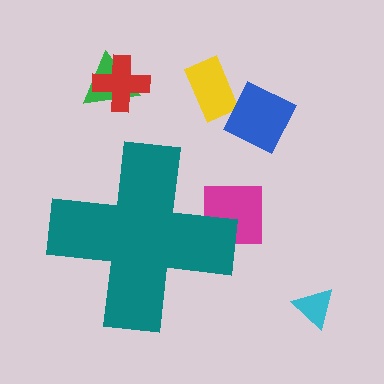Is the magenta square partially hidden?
Yes, the magenta square is partially hidden behind the teal cross.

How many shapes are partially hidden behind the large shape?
1 shape is partially hidden.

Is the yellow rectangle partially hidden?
No, the yellow rectangle is fully visible.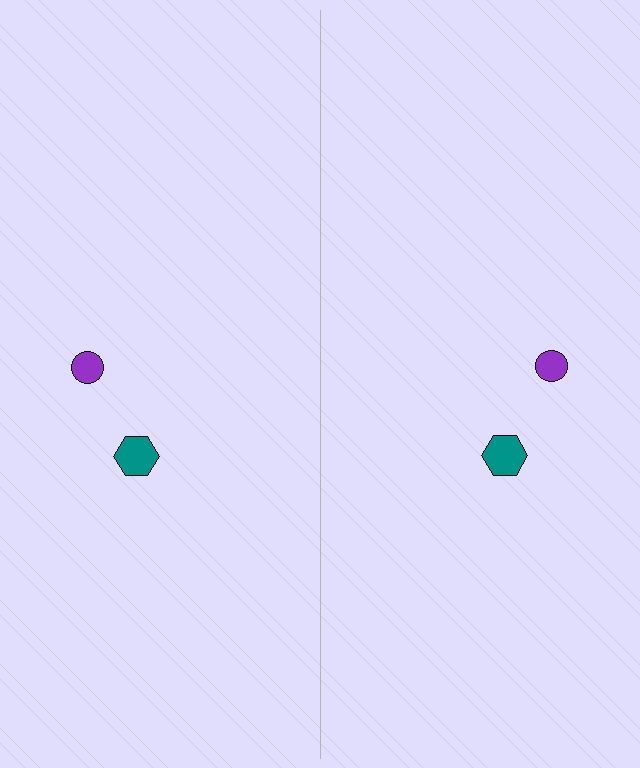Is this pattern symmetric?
Yes, this pattern has bilateral (reflection) symmetry.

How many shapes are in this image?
There are 4 shapes in this image.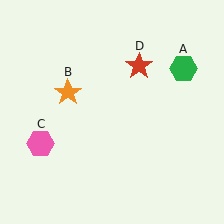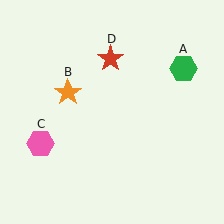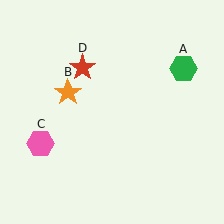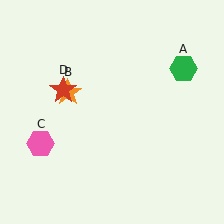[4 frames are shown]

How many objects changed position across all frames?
1 object changed position: red star (object D).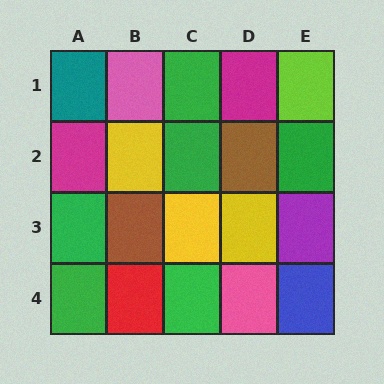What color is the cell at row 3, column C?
Yellow.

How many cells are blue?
1 cell is blue.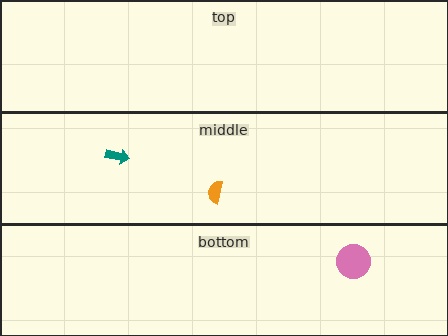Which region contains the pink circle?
The bottom region.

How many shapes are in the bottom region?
1.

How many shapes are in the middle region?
2.